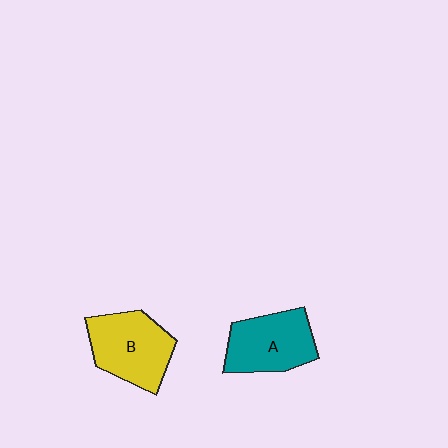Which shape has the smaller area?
Shape A (teal).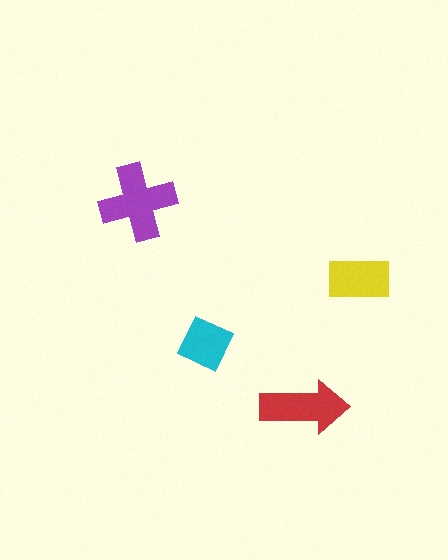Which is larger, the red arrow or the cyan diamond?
The red arrow.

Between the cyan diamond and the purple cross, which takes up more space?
The purple cross.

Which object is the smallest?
The cyan diamond.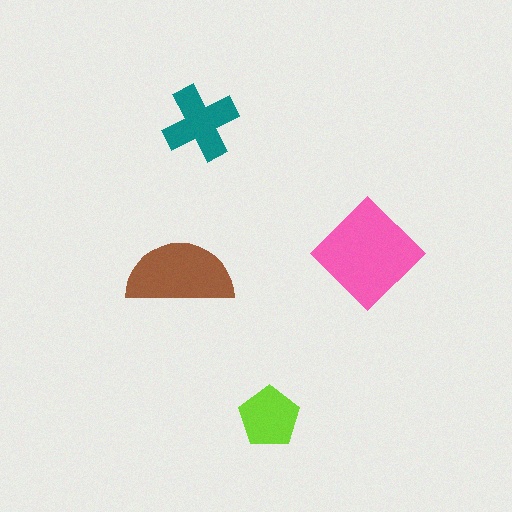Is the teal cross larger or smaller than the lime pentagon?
Larger.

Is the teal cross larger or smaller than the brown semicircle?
Smaller.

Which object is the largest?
The pink diamond.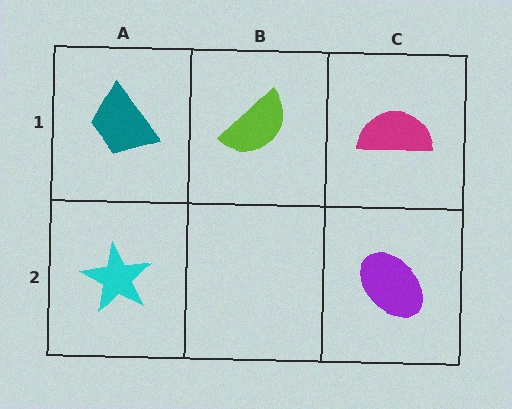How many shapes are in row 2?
2 shapes.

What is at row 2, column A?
A cyan star.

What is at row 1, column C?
A magenta semicircle.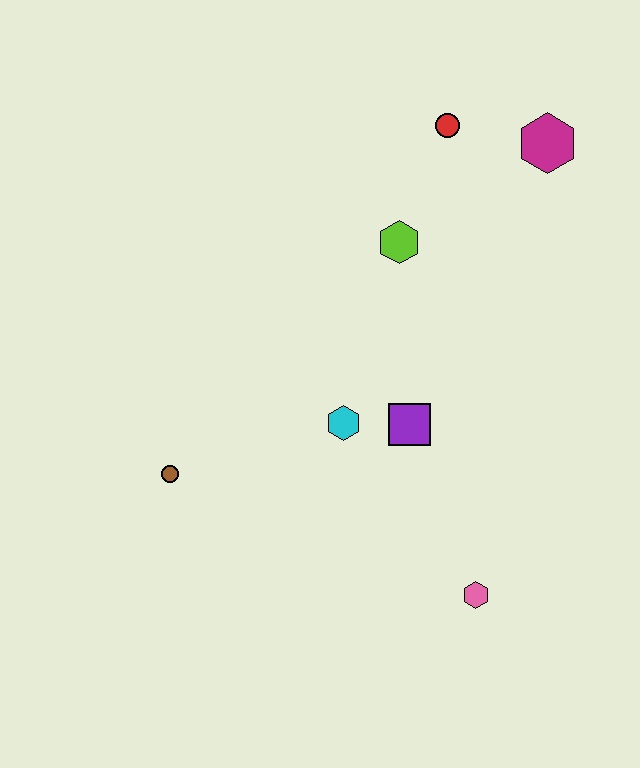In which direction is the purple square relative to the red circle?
The purple square is below the red circle.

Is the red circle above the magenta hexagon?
Yes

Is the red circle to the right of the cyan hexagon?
Yes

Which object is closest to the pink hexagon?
The purple square is closest to the pink hexagon.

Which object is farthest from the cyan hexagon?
The magenta hexagon is farthest from the cyan hexagon.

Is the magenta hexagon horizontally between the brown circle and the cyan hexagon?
No